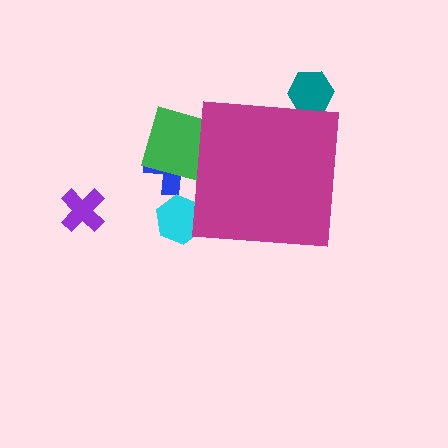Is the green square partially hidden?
Yes, the green square is partially hidden behind the magenta square.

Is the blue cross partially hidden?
Yes, the blue cross is partially hidden behind the magenta square.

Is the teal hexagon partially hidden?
Yes, the teal hexagon is partially hidden behind the magenta square.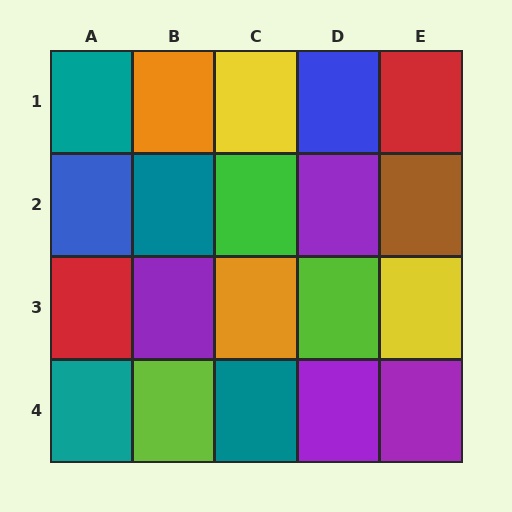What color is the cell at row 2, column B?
Teal.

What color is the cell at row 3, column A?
Red.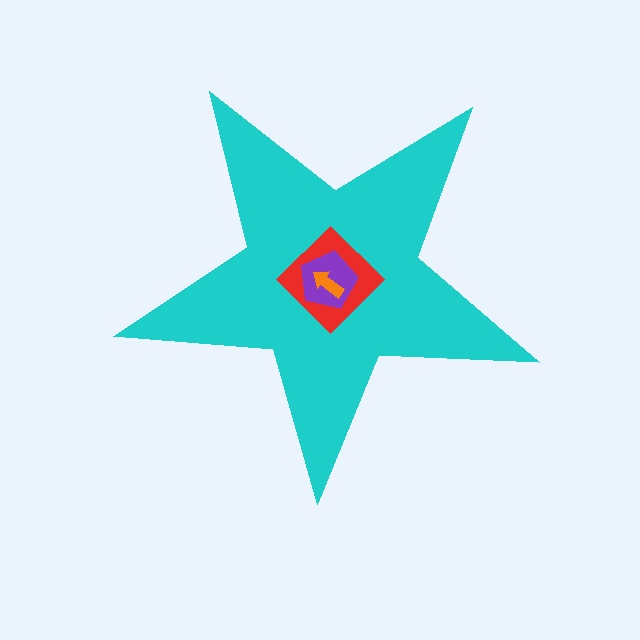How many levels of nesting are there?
4.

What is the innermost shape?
The orange arrow.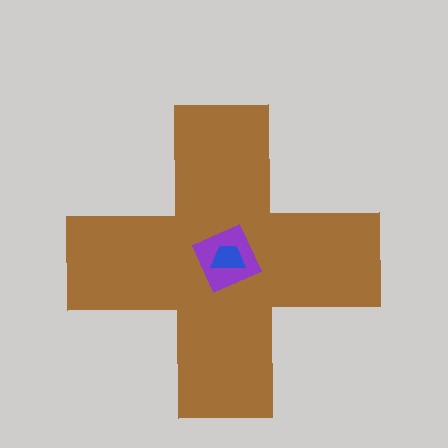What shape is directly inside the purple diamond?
The blue trapezoid.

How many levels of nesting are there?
3.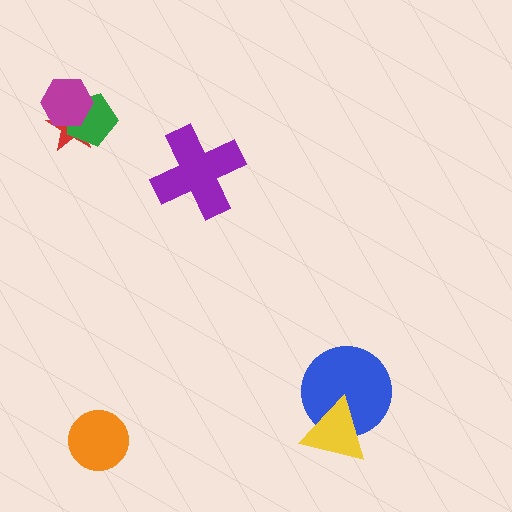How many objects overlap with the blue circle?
1 object overlaps with the blue circle.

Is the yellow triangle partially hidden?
No, no other shape covers it.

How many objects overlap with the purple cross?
0 objects overlap with the purple cross.